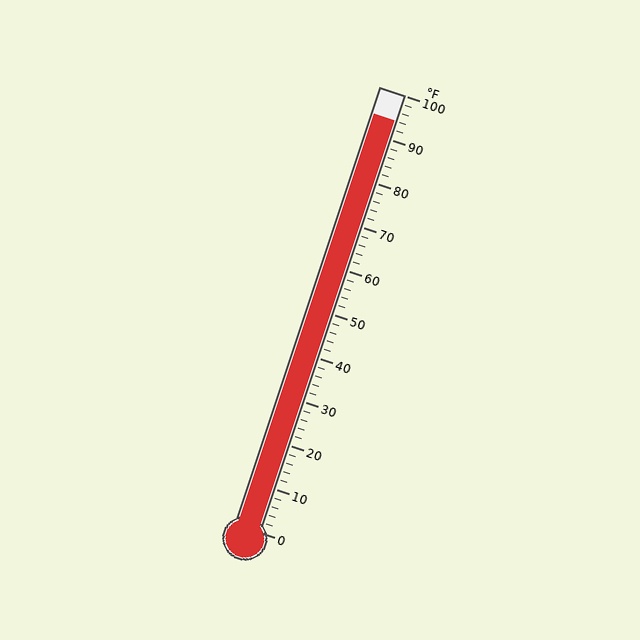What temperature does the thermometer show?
The thermometer shows approximately 94°F.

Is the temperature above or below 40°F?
The temperature is above 40°F.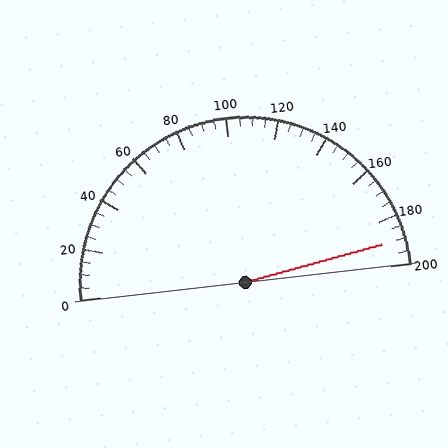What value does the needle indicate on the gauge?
The needle indicates approximately 190.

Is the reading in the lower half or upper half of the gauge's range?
The reading is in the upper half of the range (0 to 200).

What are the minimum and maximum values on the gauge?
The gauge ranges from 0 to 200.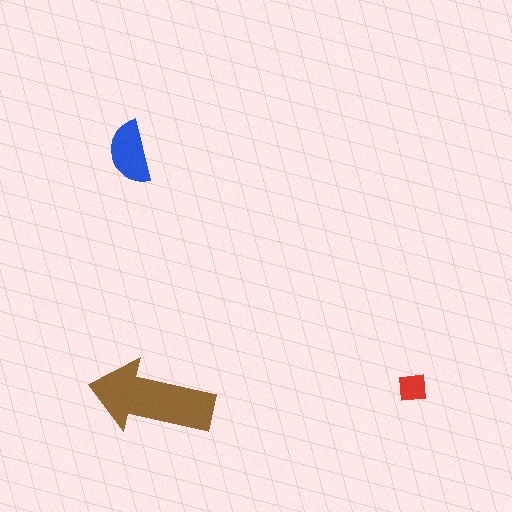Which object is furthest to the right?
The red square is rightmost.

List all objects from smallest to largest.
The red square, the blue semicircle, the brown arrow.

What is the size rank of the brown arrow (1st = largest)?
1st.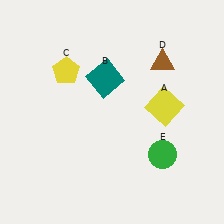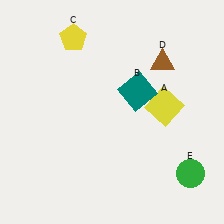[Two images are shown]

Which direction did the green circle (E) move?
The green circle (E) moved right.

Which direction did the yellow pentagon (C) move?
The yellow pentagon (C) moved up.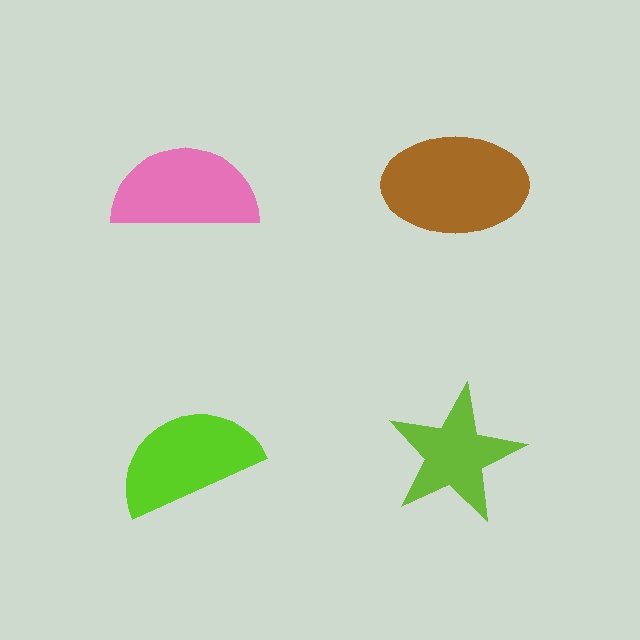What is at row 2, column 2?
A lime star.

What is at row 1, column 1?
A pink semicircle.